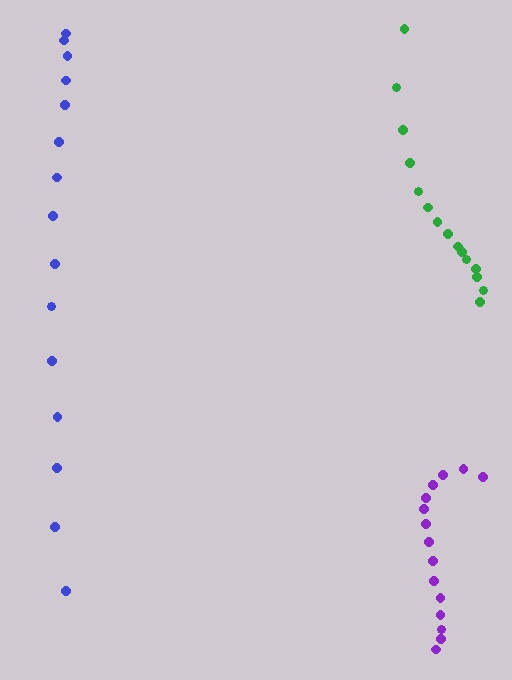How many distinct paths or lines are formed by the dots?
There are 3 distinct paths.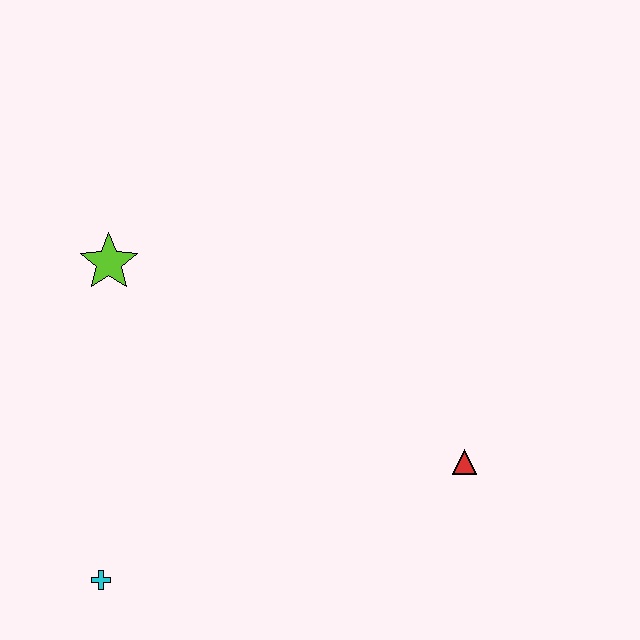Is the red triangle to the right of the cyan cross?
Yes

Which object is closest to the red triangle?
The cyan cross is closest to the red triangle.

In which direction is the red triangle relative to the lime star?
The red triangle is to the right of the lime star.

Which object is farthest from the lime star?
The red triangle is farthest from the lime star.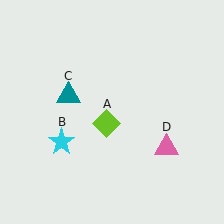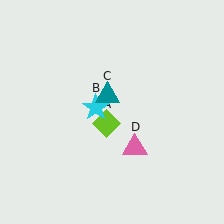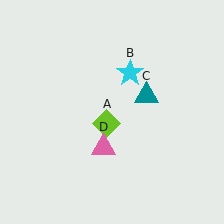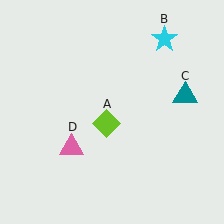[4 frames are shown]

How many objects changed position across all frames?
3 objects changed position: cyan star (object B), teal triangle (object C), pink triangle (object D).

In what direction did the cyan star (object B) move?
The cyan star (object B) moved up and to the right.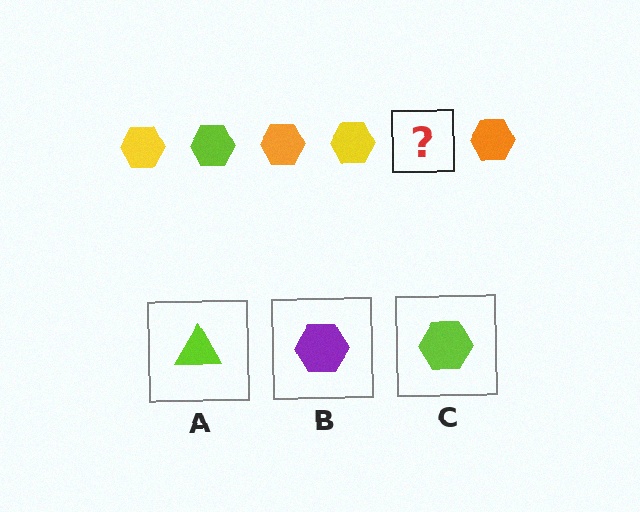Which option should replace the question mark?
Option C.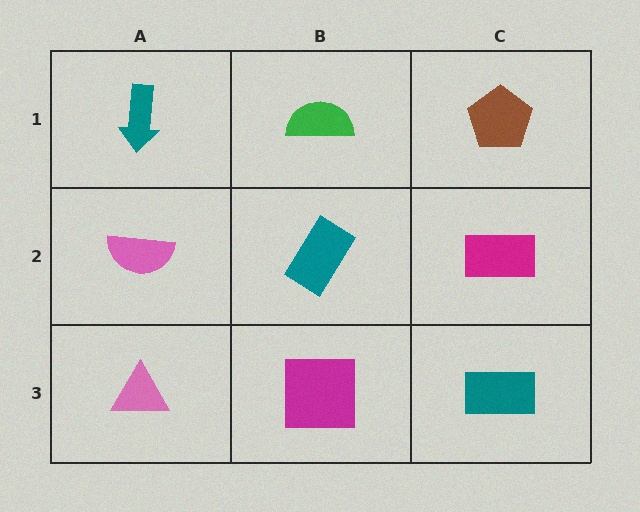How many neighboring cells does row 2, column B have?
4.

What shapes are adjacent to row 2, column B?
A green semicircle (row 1, column B), a magenta square (row 3, column B), a pink semicircle (row 2, column A), a magenta rectangle (row 2, column C).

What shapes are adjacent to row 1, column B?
A teal rectangle (row 2, column B), a teal arrow (row 1, column A), a brown pentagon (row 1, column C).